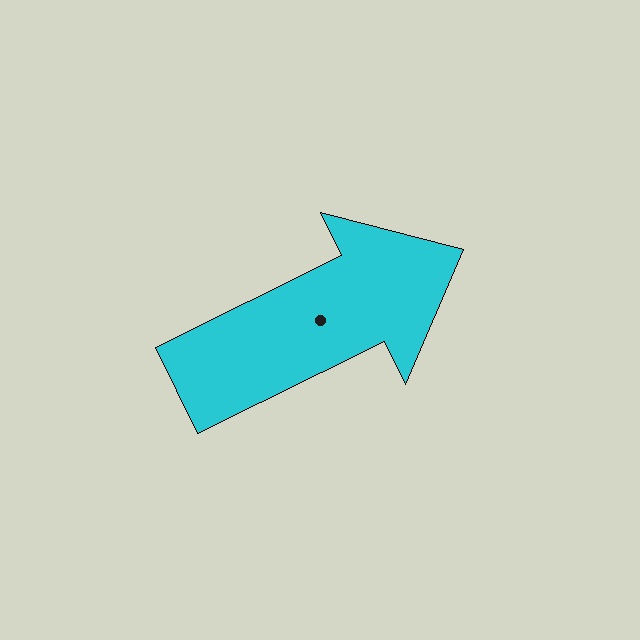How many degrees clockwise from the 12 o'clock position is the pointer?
Approximately 64 degrees.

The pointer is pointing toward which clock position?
Roughly 2 o'clock.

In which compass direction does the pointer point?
Northeast.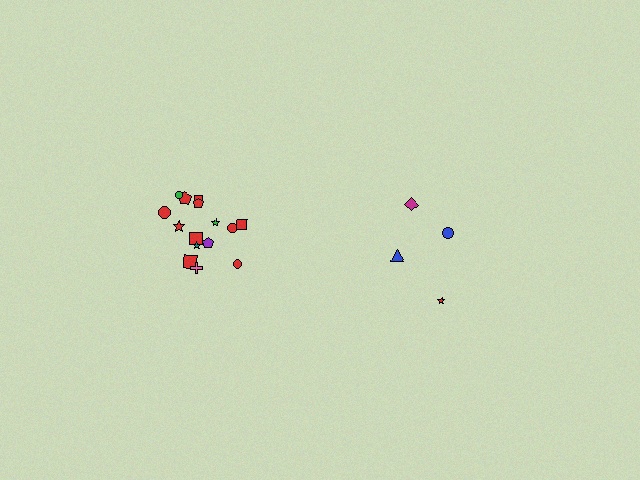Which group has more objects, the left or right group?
The left group.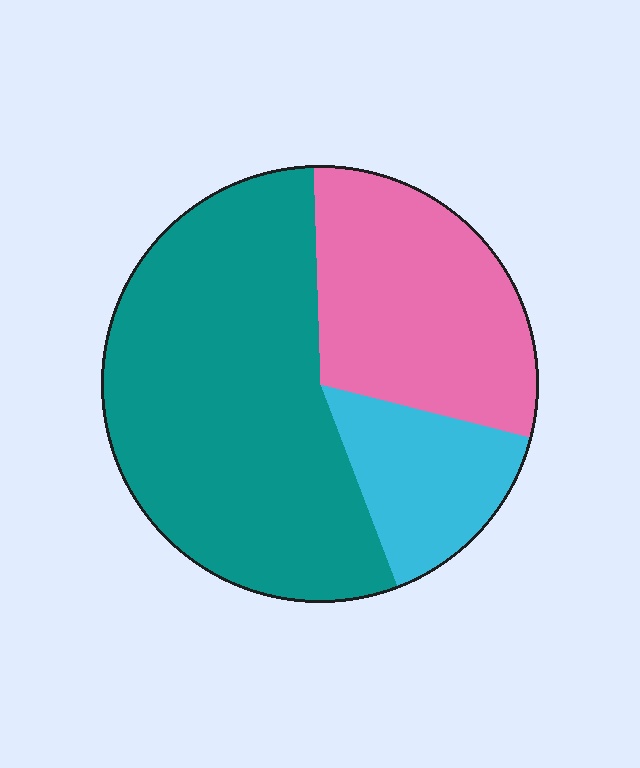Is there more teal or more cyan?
Teal.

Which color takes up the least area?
Cyan, at roughly 15%.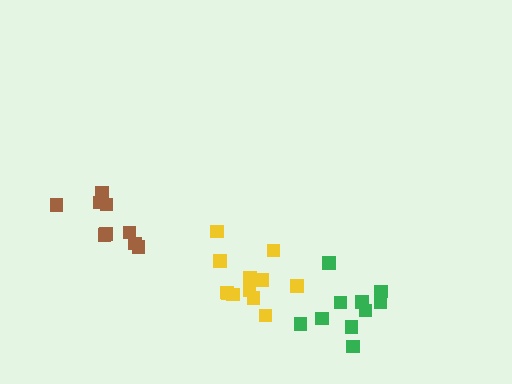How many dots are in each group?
Group 1: 9 dots, Group 2: 13 dots, Group 3: 10 dots (32 total).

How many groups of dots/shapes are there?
There are 3 groups.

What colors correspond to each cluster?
The clusters are colored: brown, yellow, green.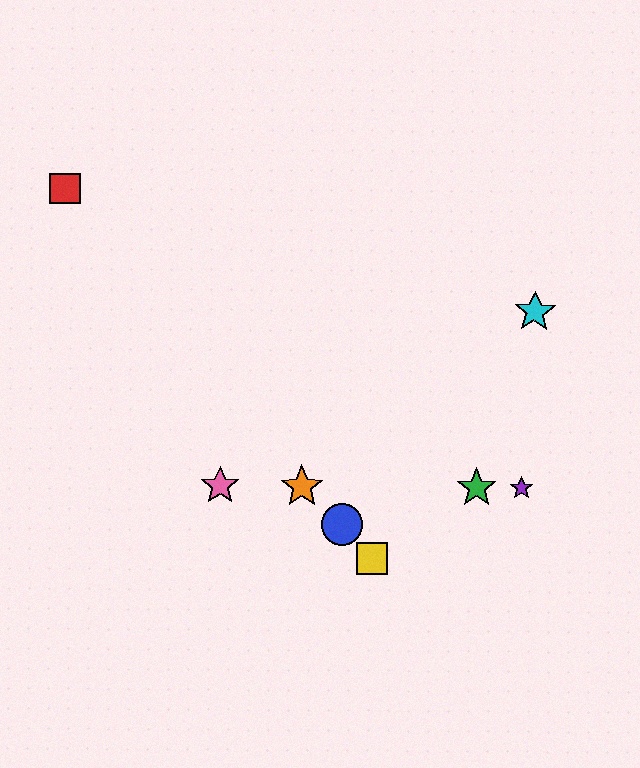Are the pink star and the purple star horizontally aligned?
Yes, both are at y≈486.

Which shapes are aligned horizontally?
The green star, the purple star, the orange star, the pink star are aligned horizontally.